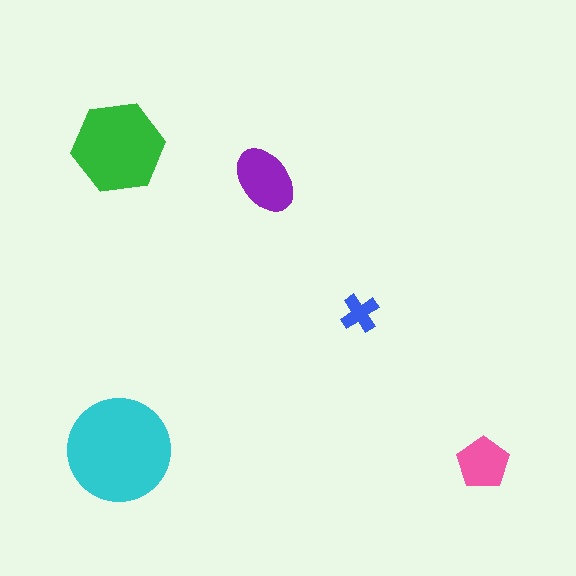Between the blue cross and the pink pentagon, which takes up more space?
The pink pentagon.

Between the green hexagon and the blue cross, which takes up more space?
The green hexagon.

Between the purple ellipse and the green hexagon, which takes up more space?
The green hexagon.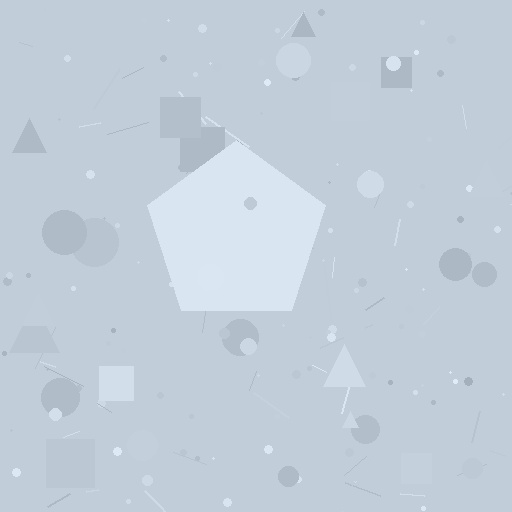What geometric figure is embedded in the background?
A pentagon is embedded in the background.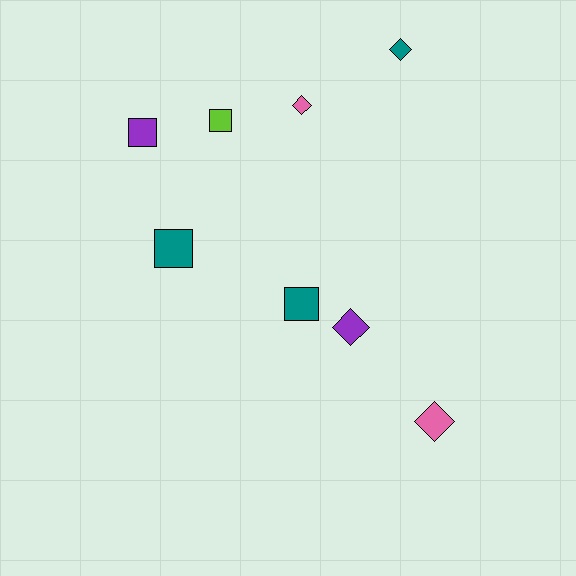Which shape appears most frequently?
Square, with 4 objects.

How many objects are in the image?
There are 8 objects.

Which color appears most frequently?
Teal, with 3 objects.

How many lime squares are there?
There is 1 lime square.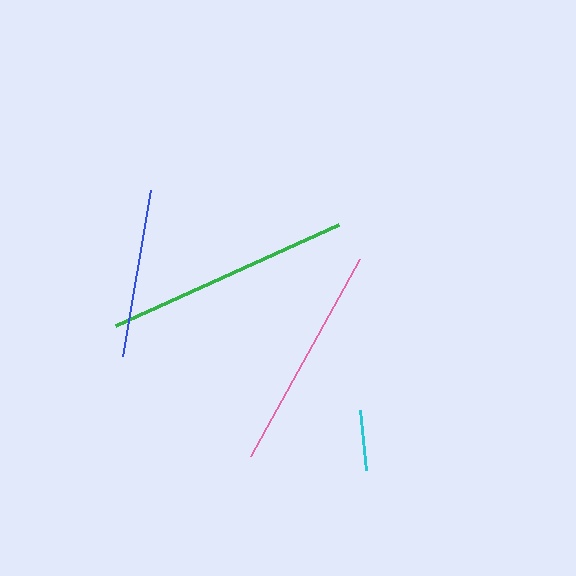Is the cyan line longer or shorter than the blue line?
The blue line is longer than the cyan line.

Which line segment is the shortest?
The cyan line is the shortest at approximately 60 pixels.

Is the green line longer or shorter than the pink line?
The green line is longer than the pink line.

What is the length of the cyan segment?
The cyan segment is approximately 60 pixels long.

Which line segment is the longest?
The green line is the longest at approximately 244 pixels.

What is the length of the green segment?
The green segment is approximately 244 pixels long.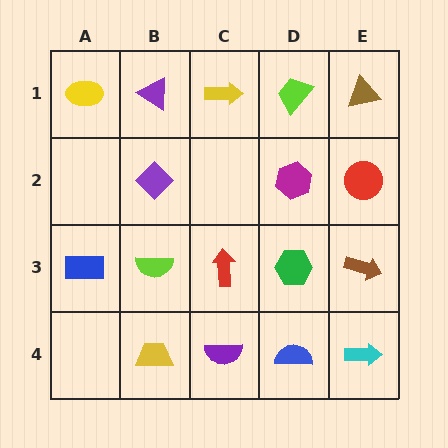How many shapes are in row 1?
5 shapes.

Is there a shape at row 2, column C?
No, that cell is empty.